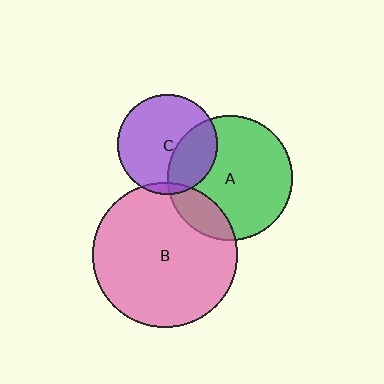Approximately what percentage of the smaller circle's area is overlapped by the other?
Approximately 30%.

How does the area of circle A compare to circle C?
Approximately 1.6 times.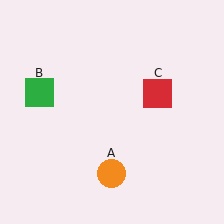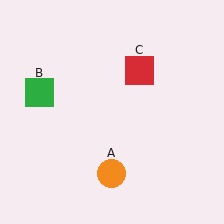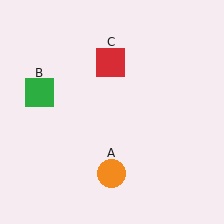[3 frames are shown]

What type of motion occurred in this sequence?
The red square (object C) rotated counterclockwise around the center of the scene.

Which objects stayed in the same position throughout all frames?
Orange circle (object A) and green square (object B) remained stationary.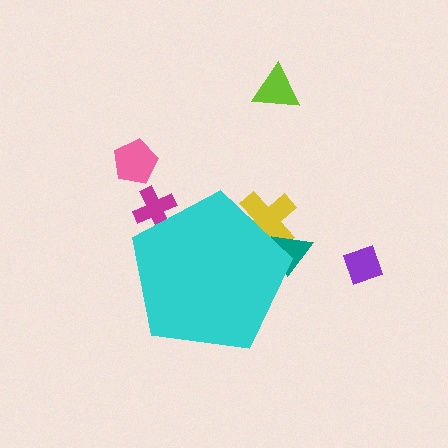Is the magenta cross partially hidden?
Yes, the magenta cross is partially hidden behind the cyan pentagon.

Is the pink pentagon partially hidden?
No, the pink pentagon is fully visible.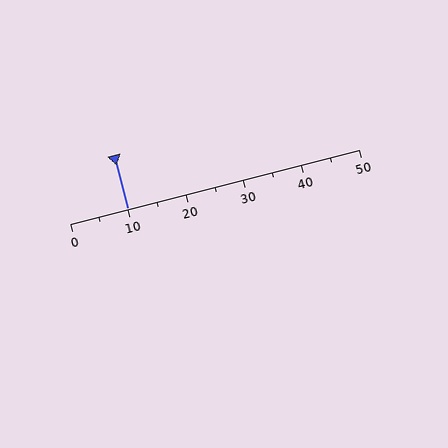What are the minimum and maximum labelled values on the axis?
The axis runs from 0 to 50.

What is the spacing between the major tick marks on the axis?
The major ticks are spaced 10 apart.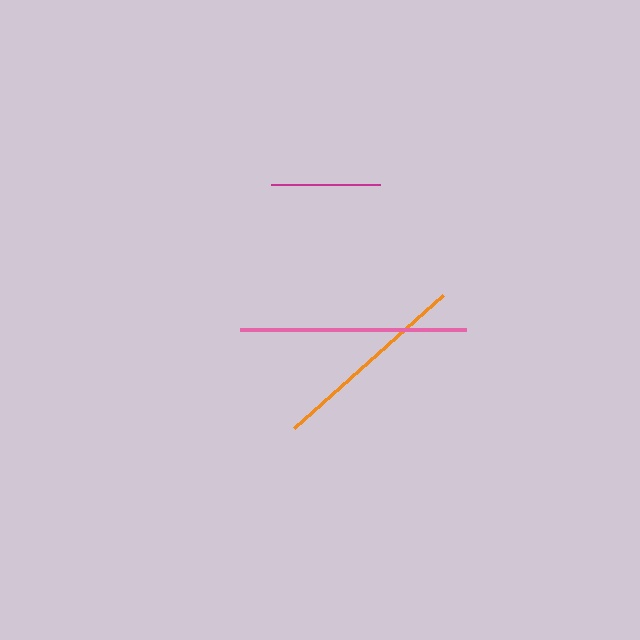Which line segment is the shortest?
The magenta line is the shortest at approximately 109 pixels.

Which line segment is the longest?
The pink line is the longest at approximately 226 pixels.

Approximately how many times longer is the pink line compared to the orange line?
The pink line is approximately 1.1 times the length of the orange line.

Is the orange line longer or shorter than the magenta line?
The orange line is longer than the magenta line.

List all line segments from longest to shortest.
From longest to shortest: pink, orange, magenta.